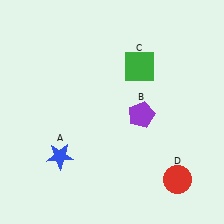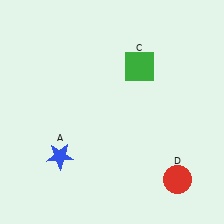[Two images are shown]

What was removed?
The purple pentagon (B) was removed in Image 2.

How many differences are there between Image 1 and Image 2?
There is 1 difference between the two images.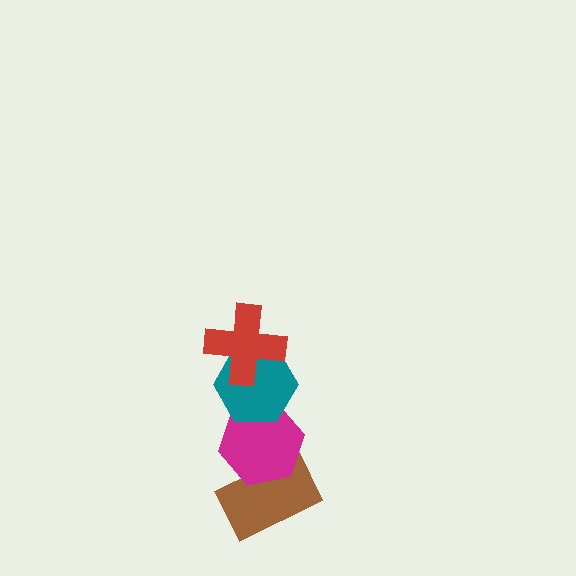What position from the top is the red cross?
The red cross is 1st from the top.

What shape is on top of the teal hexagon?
The red cross is on top of the teal hexagon.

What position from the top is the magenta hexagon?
The magenta hexagon is 3rd from the top.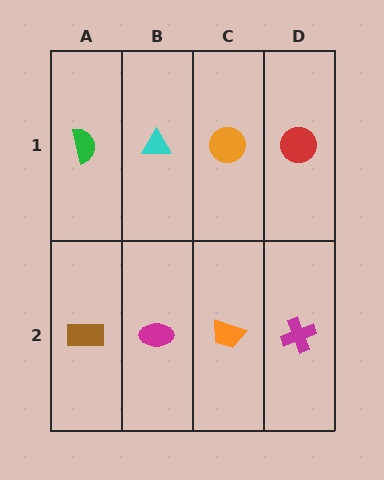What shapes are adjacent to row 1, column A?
A brown rectangle (row 2, column A), a cyan triangle (row 1, column B).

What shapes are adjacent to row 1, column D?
A magenta cross (row 2, column D), an orange circle (row 1, column C).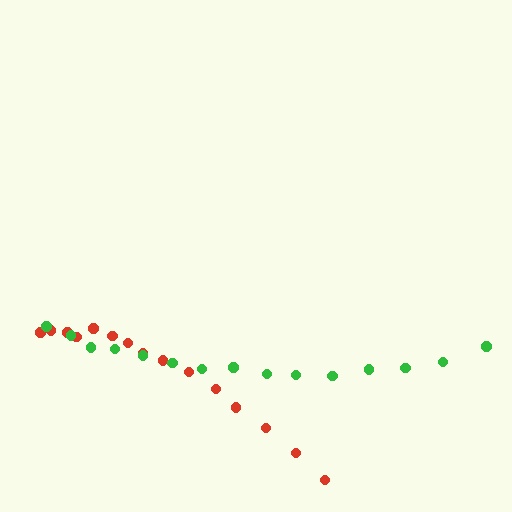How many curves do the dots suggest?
There are 2 distinct paths.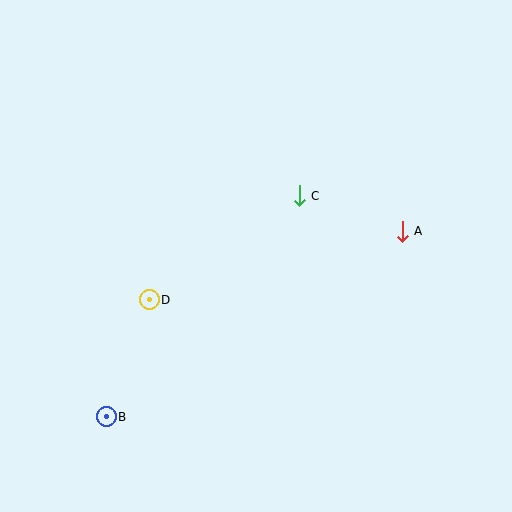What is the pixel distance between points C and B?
The distance between C and B is 294 pixels.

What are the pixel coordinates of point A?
Point A is at (402, 231).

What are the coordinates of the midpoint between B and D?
The midpoint between B and D is at (128, 358).